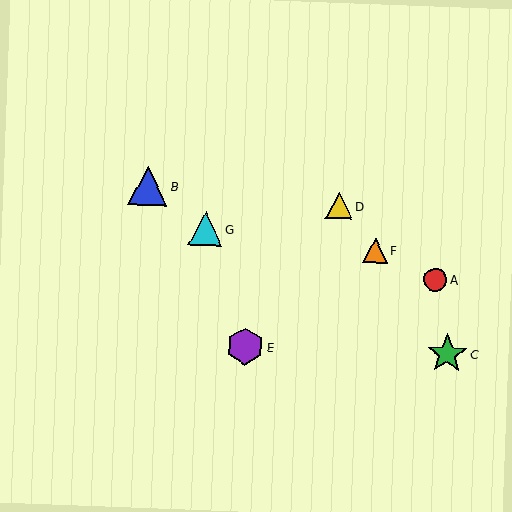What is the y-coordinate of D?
Object D is at y≈206.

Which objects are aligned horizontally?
Objects C, E are aligned horizontally.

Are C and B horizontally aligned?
No, C is at y≈354 and B is at y≈186.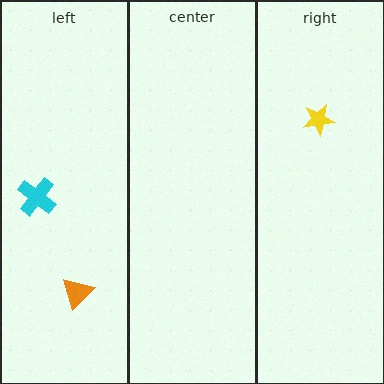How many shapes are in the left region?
2.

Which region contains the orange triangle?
The left region.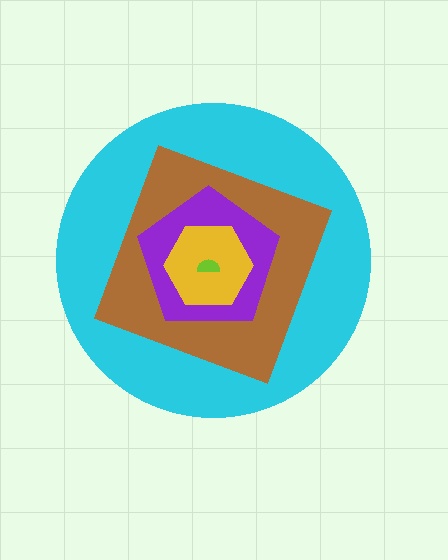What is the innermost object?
The lime semicircle.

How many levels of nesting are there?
5.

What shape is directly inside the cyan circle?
The brown square.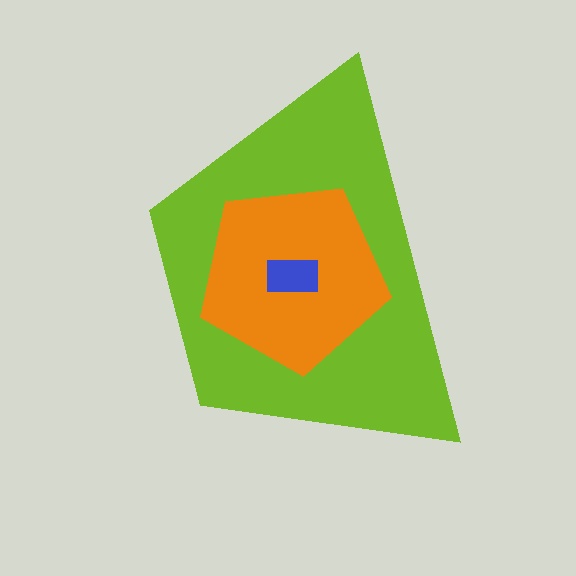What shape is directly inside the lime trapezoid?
The orange pentagon.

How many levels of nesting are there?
3.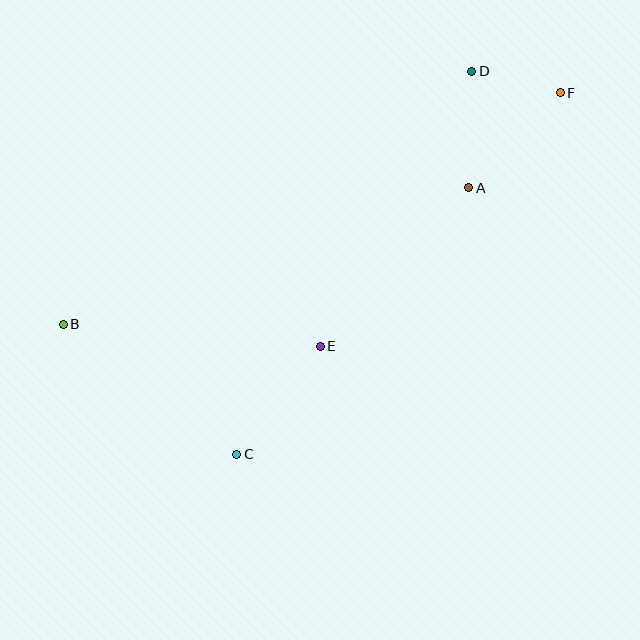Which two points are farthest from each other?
Points B and F are farthest from each other.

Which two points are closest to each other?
Points D and F are closest to each other.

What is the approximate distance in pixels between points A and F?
The distance between A and F is approximately 132 pixels.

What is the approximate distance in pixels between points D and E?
The distance between D and E is approximately 314 pixels.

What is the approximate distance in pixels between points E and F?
The distance between E and F is approximately 349 pixels.